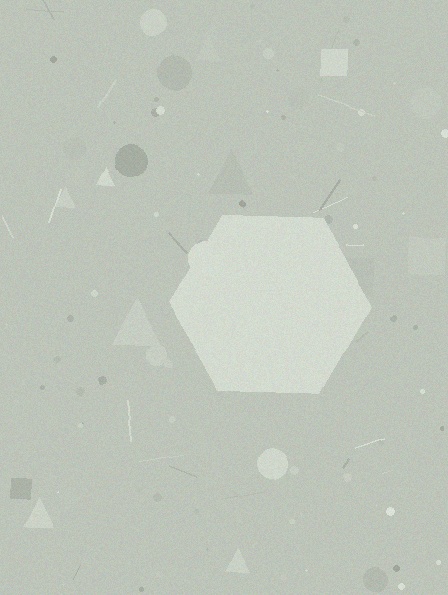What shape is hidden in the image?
A hexagon is hidden in the image.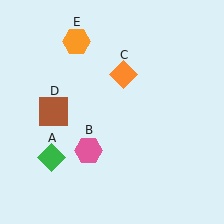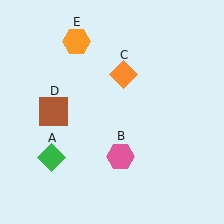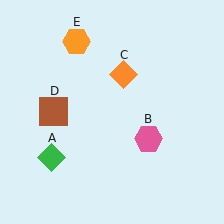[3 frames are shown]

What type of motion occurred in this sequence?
The pink hexagon (object B) rotated counterclockwise around the center of the scene.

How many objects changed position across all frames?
1 object changed position: pink hexagon (object B).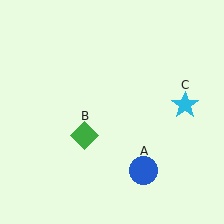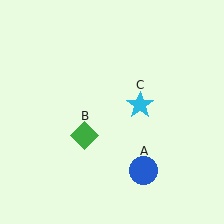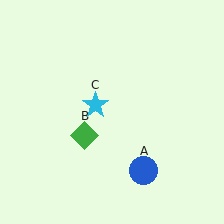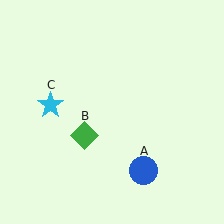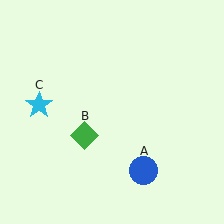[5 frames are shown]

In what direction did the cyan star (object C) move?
The cyan star (object C) moved left.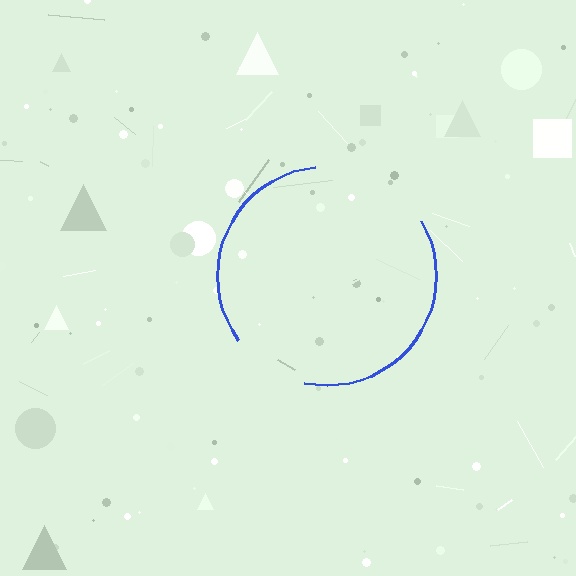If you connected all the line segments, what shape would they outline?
They would outline a circle.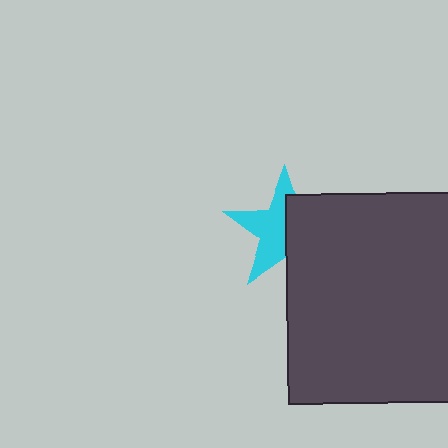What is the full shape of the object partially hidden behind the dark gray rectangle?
The partially hidden object is a cyan star.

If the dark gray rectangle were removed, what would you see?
You would see the complete cyan star.